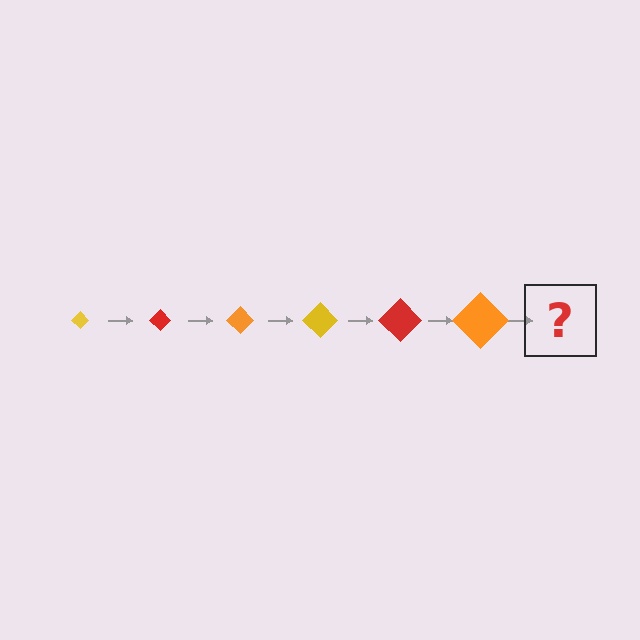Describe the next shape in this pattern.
It should be a yellow diamond, larger than the previous one.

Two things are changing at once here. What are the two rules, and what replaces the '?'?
The two rules are that the diamond grows larger each step and the color cycles through yellow, red, and orange. The '?' should be a yellow diamond, larger than the previous one.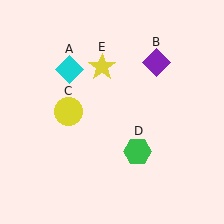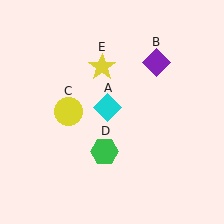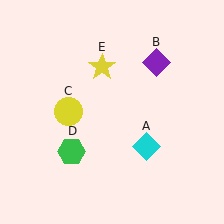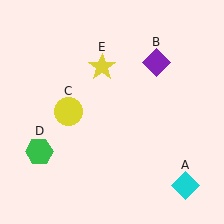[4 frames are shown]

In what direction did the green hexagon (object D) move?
The green hexagon (object D) moved left.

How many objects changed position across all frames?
2 objects changed position: cyan diamond (object A), green hexagon (object D).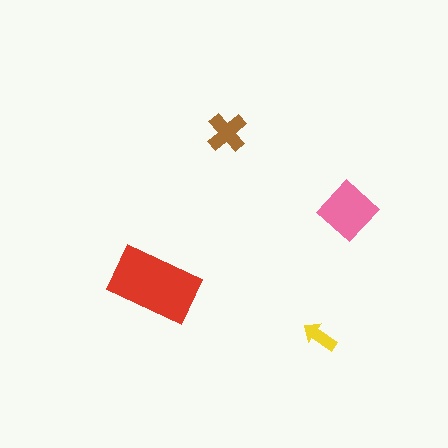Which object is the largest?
The red rectangle.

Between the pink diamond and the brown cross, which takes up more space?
The pink diamond.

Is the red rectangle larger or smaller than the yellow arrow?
Larger.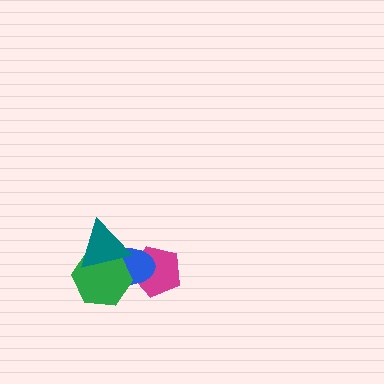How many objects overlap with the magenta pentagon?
1 object overlaps with the magenta pentagon.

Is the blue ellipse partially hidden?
Yes, it is partially covered by another shape.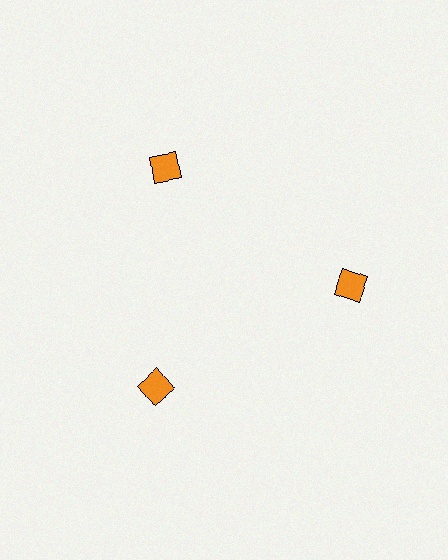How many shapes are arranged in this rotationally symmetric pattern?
There are 3 shapes, arranged in 3 groups of 1.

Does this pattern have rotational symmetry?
Yes, this pattern has 3-fold rotational symmetry. It looks the same after rotating 120 degrees around the center.